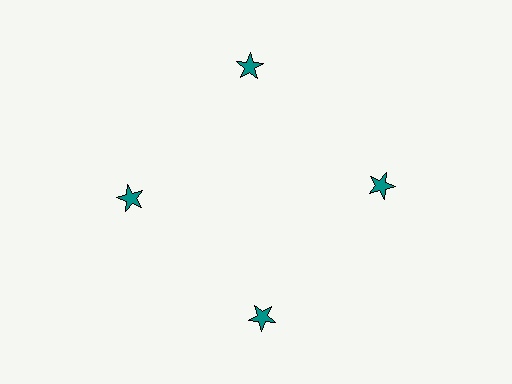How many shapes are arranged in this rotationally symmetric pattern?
There are 4 shapes, arranged in 4 groups of 1.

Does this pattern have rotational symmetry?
Yes, this pattern has 4-fold rotational symmetry. It looks the same after rotating 90 degrees around the center.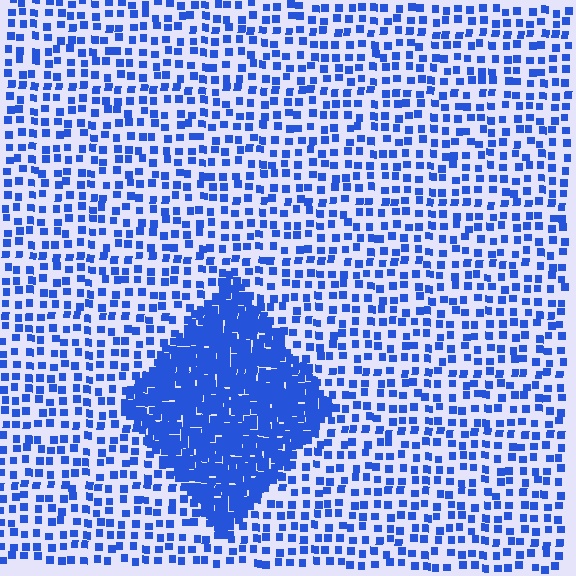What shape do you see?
I see a diamond.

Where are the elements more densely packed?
The elements are more densely packed inside the diamond boundary.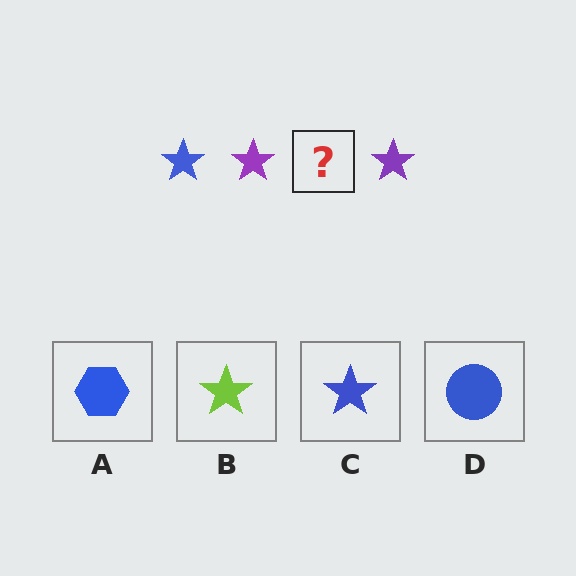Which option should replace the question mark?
Option C.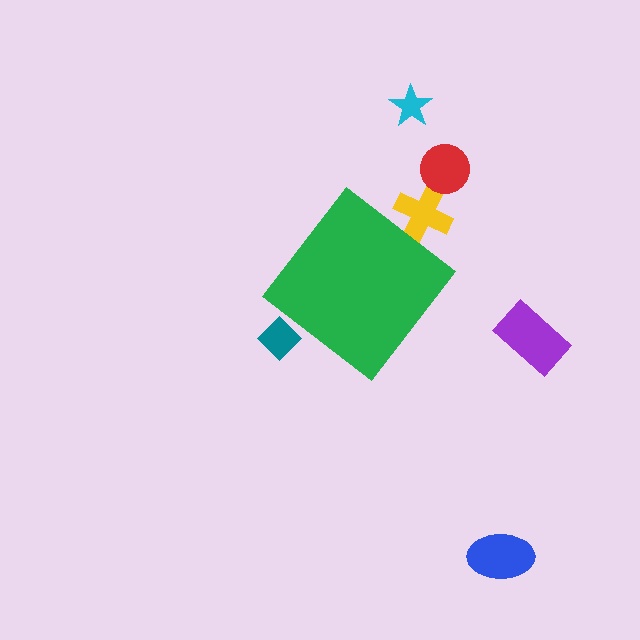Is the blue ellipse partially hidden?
No, the blue ellipse is fully visible.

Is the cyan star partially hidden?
No, the cyan star is fully visible.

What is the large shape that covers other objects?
A green diamond.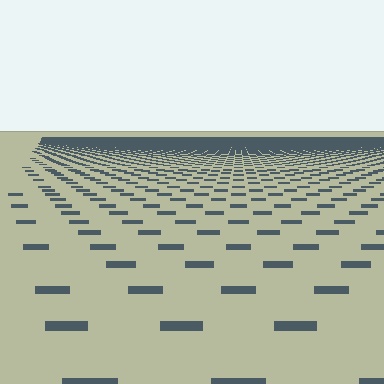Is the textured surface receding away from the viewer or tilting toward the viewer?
The surface is receding away from the viewer. Texture elements get smaller and denser toward the top.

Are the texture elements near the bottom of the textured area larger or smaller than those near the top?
Larger. Near the bottom, elements are closer to the viewer and appear at a bigger on-screen size.